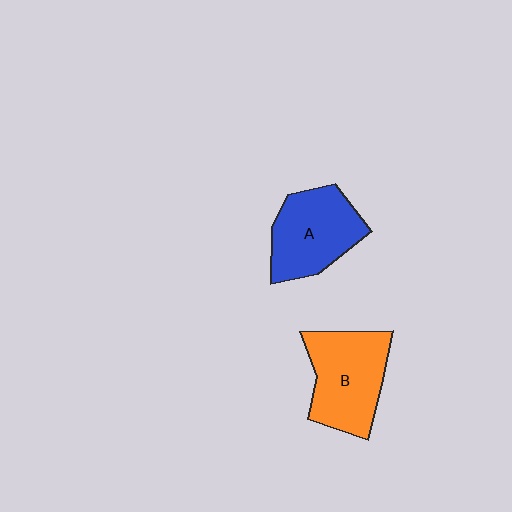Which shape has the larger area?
Shape B (orange).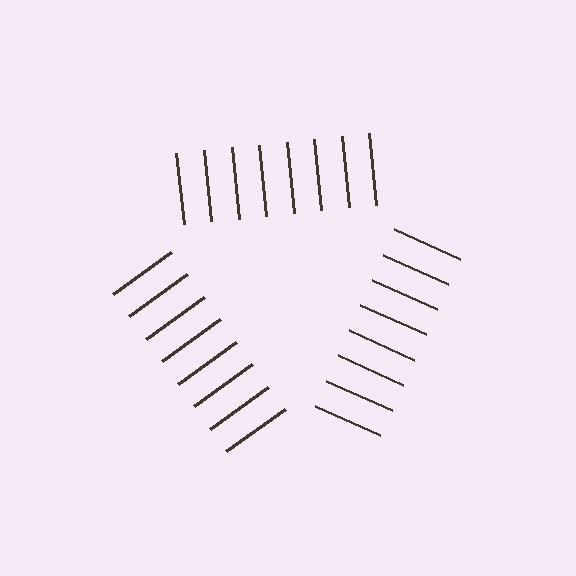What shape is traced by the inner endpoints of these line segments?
An illusory triangle — the line segments terminate on its edges but no continuous stroke is drawn.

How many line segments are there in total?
24 — 8 along each of the 3 edges.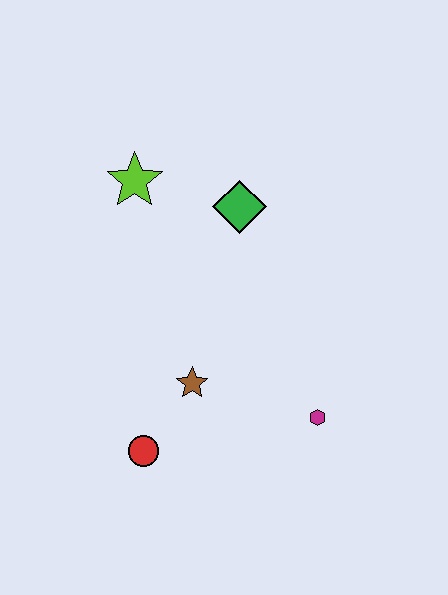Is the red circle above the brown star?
No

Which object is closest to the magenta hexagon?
The brown star is closest to the magenta hexagon.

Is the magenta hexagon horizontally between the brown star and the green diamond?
No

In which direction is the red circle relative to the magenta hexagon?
The red circle is to the left of the magenta hexagon.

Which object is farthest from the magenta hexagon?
The lime star is farthest from the magenta hexagon.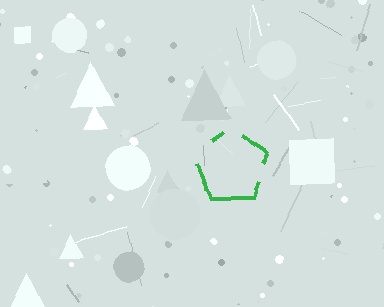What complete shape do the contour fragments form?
The contour fragments form a pentagon.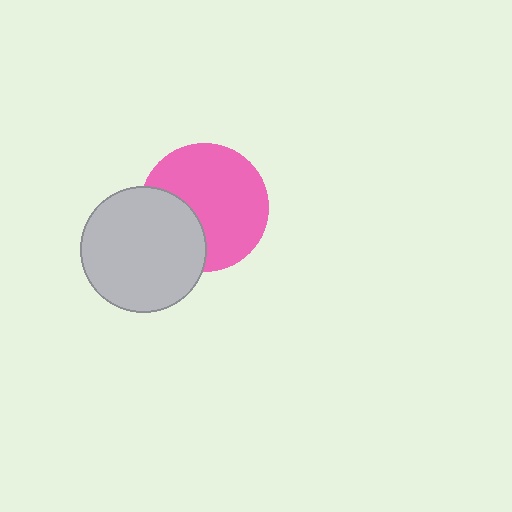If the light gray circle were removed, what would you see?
You would see the complete pink circle.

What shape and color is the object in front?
The object in front is a light gray circle.